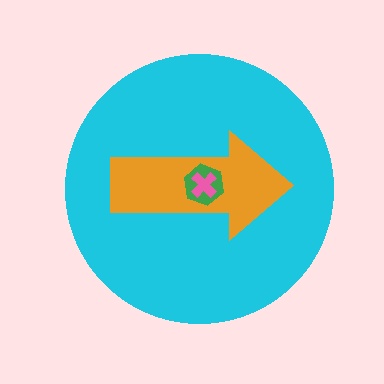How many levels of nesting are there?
4.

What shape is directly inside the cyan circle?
The orange arrow.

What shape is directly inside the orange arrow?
The green hexagon.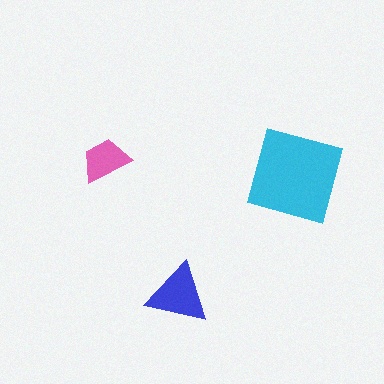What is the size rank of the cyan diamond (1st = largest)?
1st.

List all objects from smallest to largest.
The pink trapezoid, the blue triangle, the cyan diamond.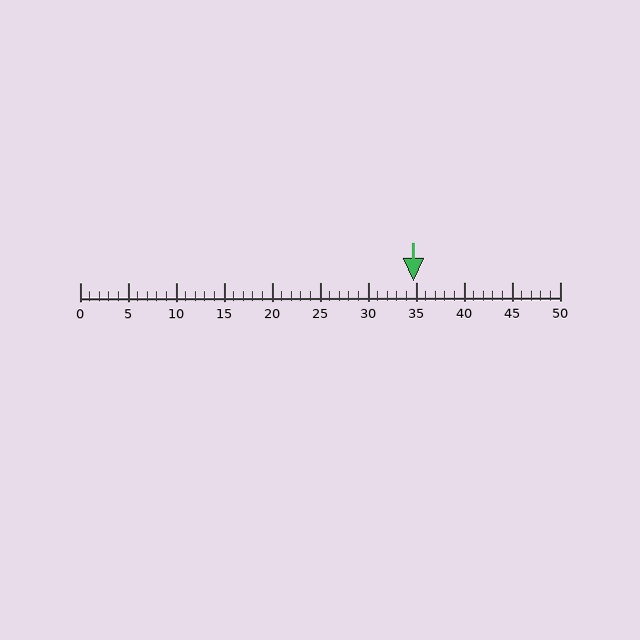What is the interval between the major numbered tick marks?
The major tick marks are spaced 5 units apart.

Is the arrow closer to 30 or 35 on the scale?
The arrow is closer to 35.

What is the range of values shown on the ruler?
The ruler shows values from 0 to 50.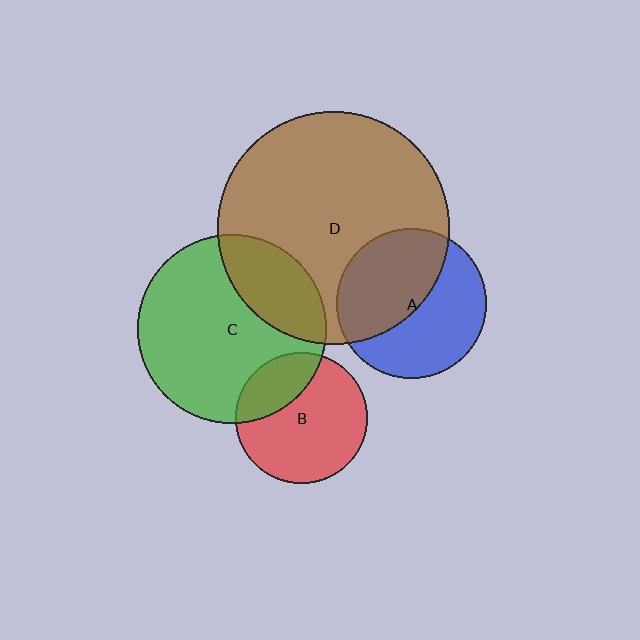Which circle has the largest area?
Circle D (brown).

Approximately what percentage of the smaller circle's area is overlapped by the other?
Approximately 50%.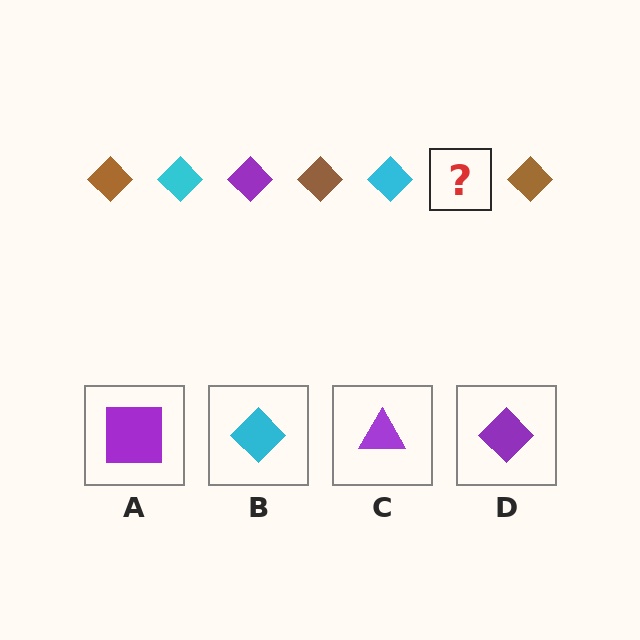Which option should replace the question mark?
Option D.